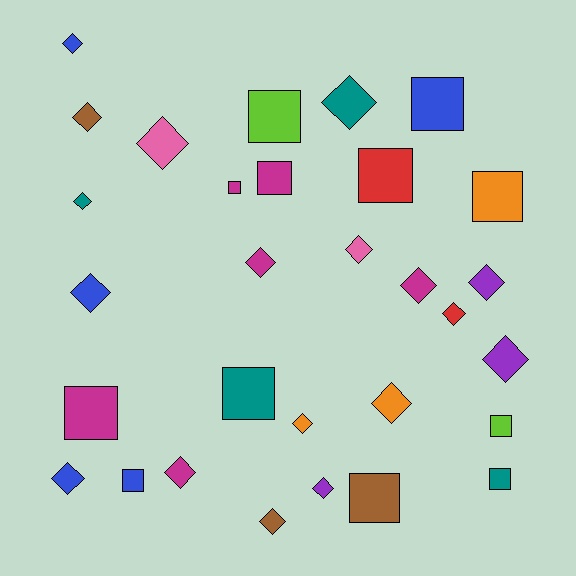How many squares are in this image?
There are 12 squares.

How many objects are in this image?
There are 30 objects.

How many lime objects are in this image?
There are 2 lime objects.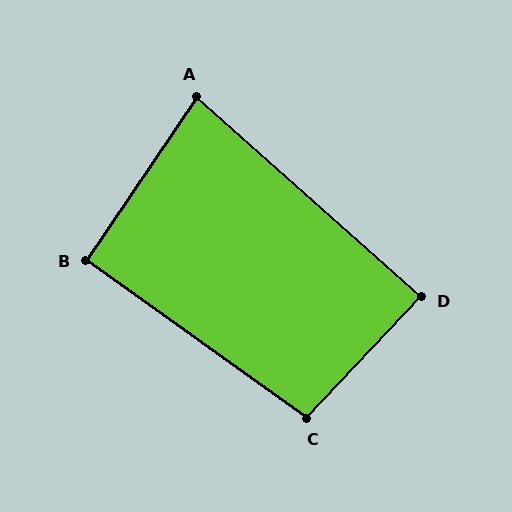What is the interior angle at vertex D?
Approximately 88 degrees (approximately right).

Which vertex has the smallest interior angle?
A, at approximately 82 degrees.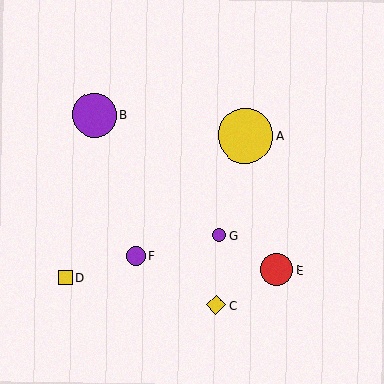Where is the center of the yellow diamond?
The center of the yellow diamond is at (216, 305).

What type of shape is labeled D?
Shape D is a yellow square.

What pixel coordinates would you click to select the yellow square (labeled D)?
Click at (65, 278) to select the yellow square D.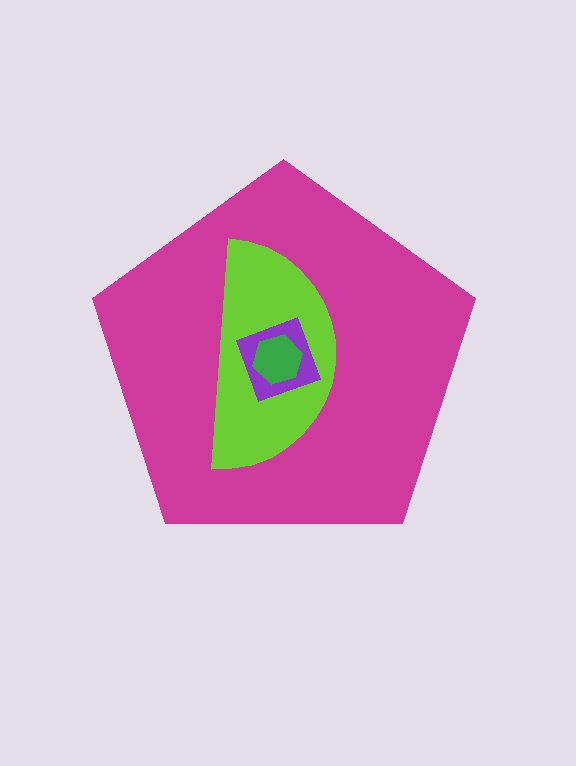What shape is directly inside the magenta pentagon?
The lime semicircle.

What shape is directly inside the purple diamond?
The green hexagon.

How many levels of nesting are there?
4.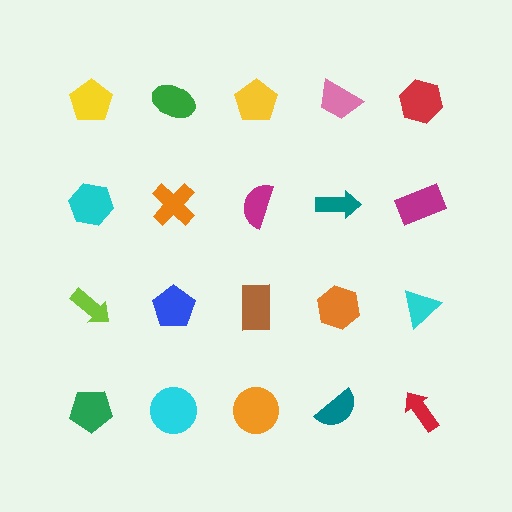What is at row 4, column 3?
An orange circle.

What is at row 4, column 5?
A red arrow.